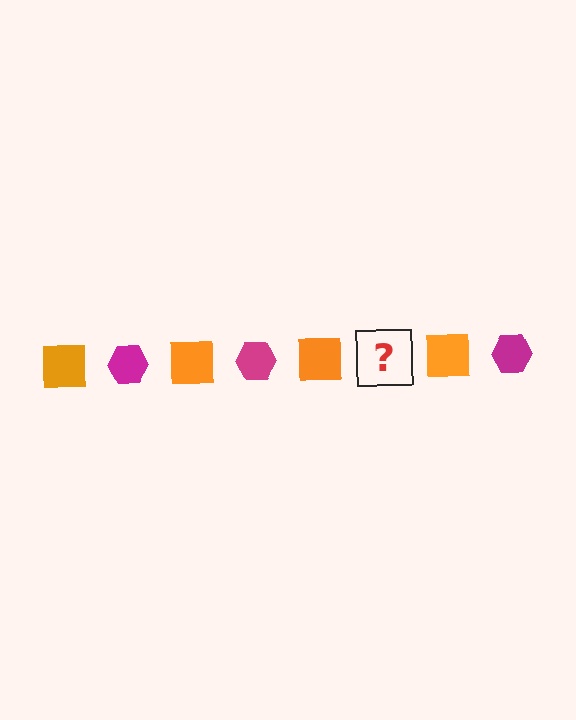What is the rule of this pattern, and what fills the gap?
The rule is that the pattern alternates between orange square and magenta hexagon. The gap should be filled with a magenta hexagon.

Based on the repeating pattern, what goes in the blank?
The blank should be a magenta hexagon.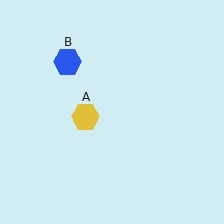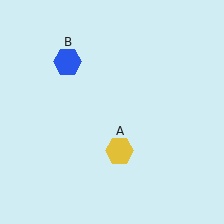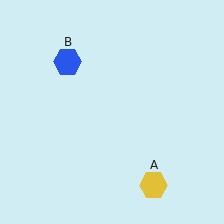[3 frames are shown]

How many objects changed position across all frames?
1 object changed position: yellow hexagon (object A).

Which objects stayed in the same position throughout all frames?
Blue hexagon (object B) remained stationary.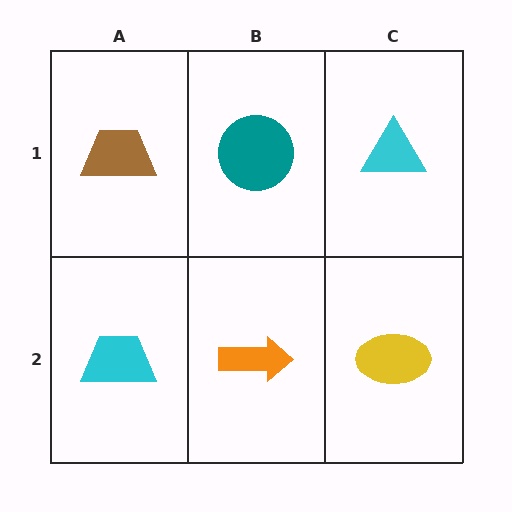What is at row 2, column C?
A yellow ellipse.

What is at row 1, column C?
A cyan triangle.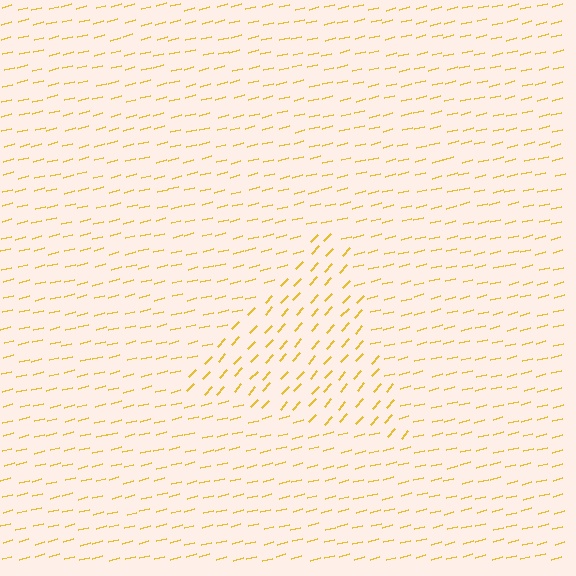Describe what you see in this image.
The image is filled with small yellow line segments. A triangle region in the image has lines oriented differently from the surrounding lines, creating a visible texture boundary.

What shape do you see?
I see a triangle.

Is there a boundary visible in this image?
Yes, there is a texture boundary formed by a change in line orientation.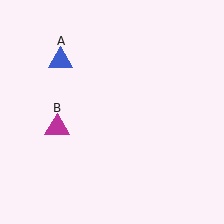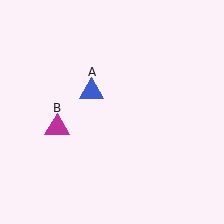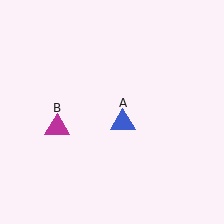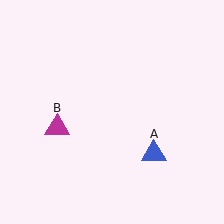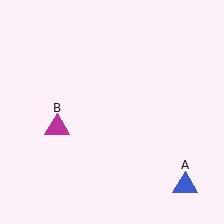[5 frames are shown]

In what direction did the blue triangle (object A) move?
The blue triangle (object A) moved down and to the right.